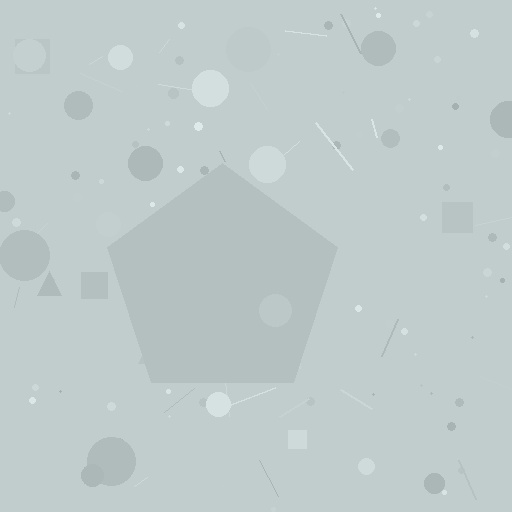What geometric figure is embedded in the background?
A pentagon is embedded in the background.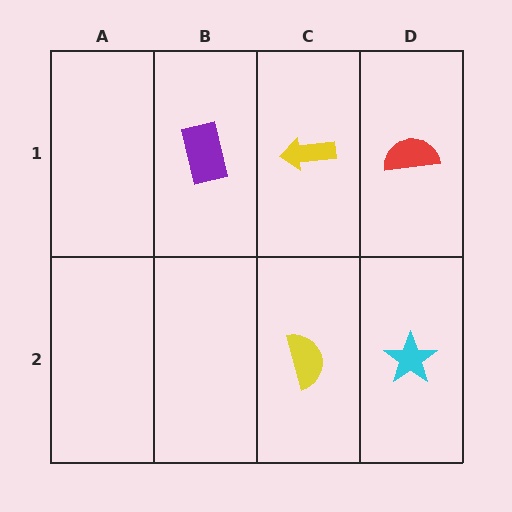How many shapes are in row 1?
3 shapes.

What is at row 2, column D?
A cyan star.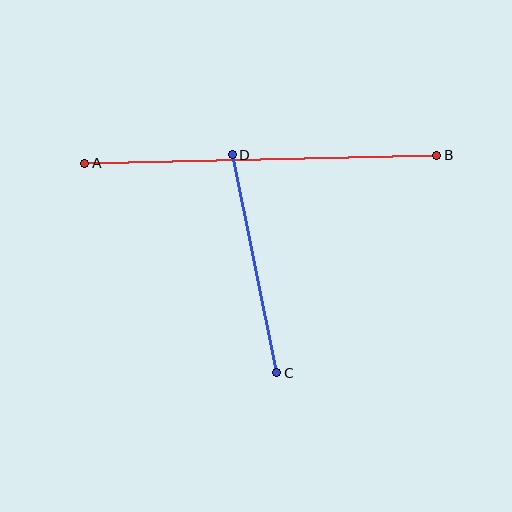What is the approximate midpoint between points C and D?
The midpoint is at approximately (255, 264) pixels.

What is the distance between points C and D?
The distance is approximately 223 pixels.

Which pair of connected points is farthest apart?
Points A and B are farthest apart.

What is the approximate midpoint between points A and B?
The midpoint is at approximately (261, 159) pixels.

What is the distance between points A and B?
The distance is approximately 352 pixels.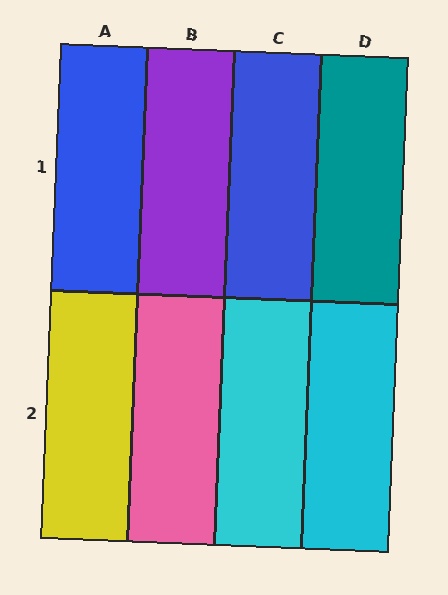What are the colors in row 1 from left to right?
Blue, purple, blue, teal.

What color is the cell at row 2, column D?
Cyan.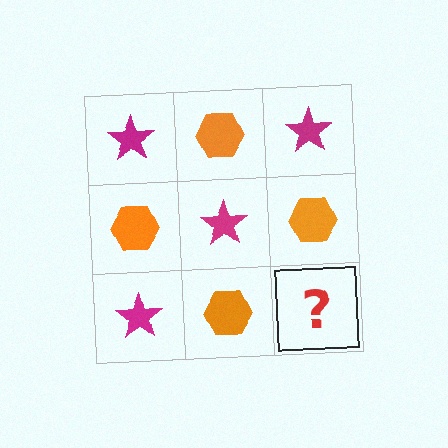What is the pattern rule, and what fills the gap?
The rule is that it alternates magenta star and orange hexagon in a checkerboard pattern. The gap should be filled with a magenta star.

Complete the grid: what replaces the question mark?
The question mark should be replaced with a magenta star.